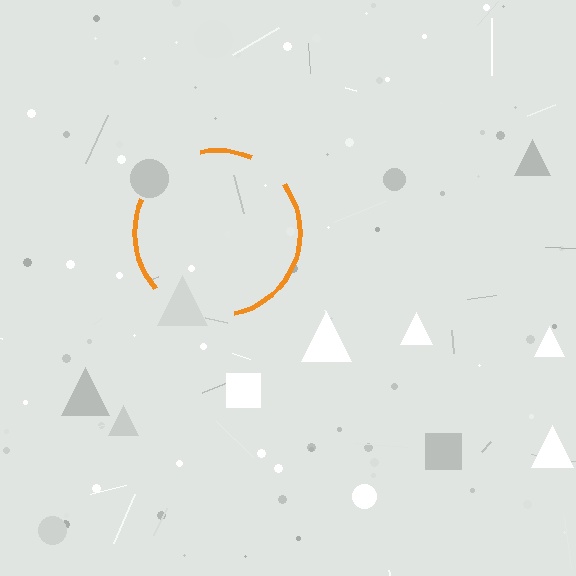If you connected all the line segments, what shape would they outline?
They would outline a circle.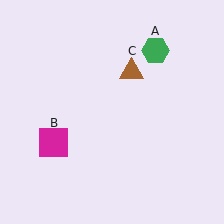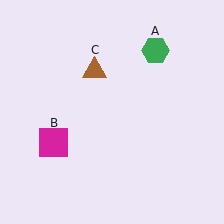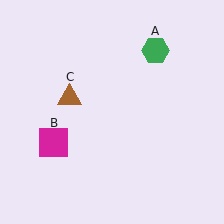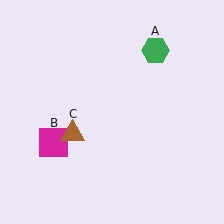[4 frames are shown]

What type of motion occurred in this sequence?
The brown triangle (object C) rotated counterclockwise around the center of the scene.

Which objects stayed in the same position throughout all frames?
Green hexagon (object A) and magenta square (object B) remained stationary.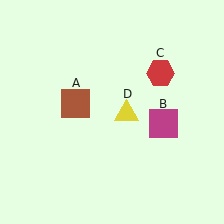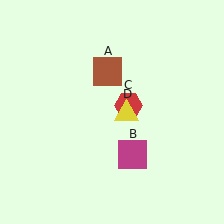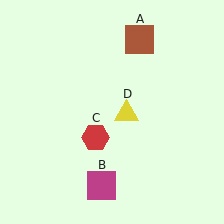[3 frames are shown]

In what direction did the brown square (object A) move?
The brown square (object A) moved up and to the right.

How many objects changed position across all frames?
3 objects changed position: brown square (object A), magenta square (object B), red hexagon (object C).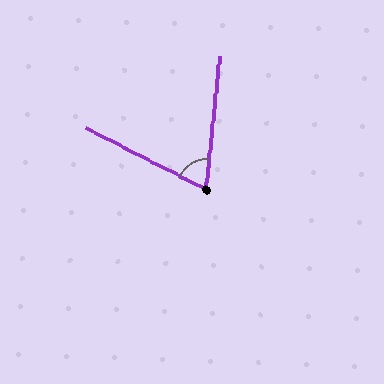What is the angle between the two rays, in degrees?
Approximately 69 degrees.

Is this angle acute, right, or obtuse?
It is acute.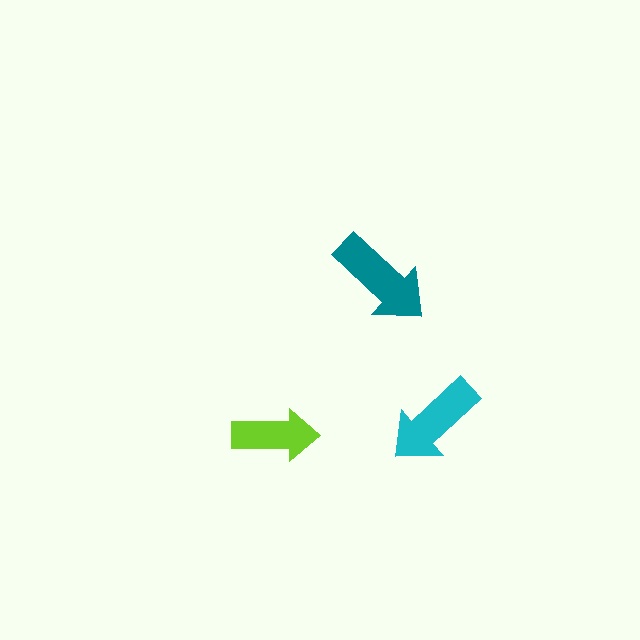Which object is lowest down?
The lime arrow is bottommost.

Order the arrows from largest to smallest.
the teal one, the cyan one, the lime one.